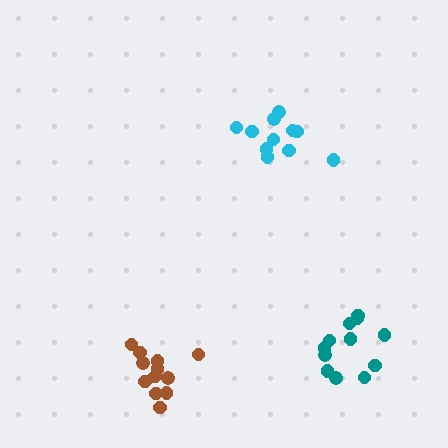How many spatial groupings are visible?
There are 3 spatial groupings.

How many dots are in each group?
Group 1: 12 dots, Group 2: 11 dots, Group 3: 12 dots (35 total).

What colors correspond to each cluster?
The clusters are colored: teal, cyan, brown.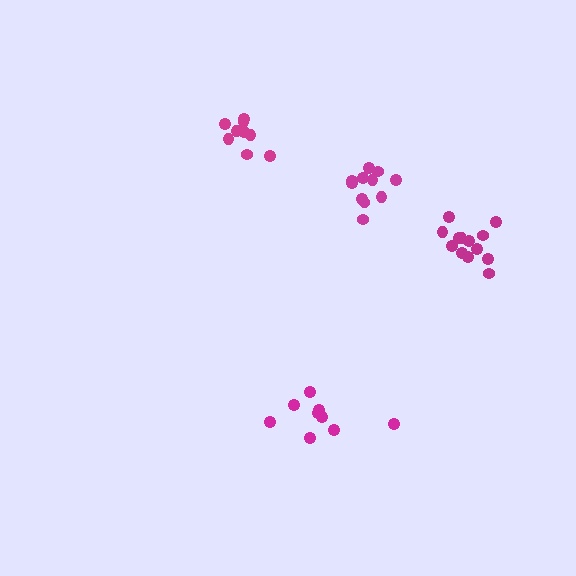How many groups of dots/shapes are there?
There are 4 groups.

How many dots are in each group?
Group 1: 9 dots, Group 2: 9 dots, Group 3: 11 dots, Group 4: 13 dots (42 total).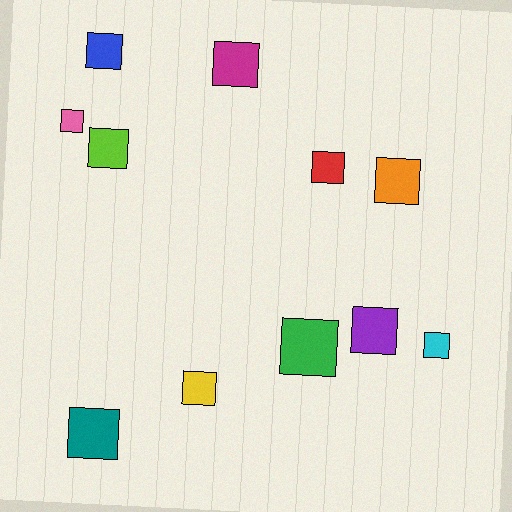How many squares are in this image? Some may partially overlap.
There are 11 squares.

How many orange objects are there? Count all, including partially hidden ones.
There is 1 orange object.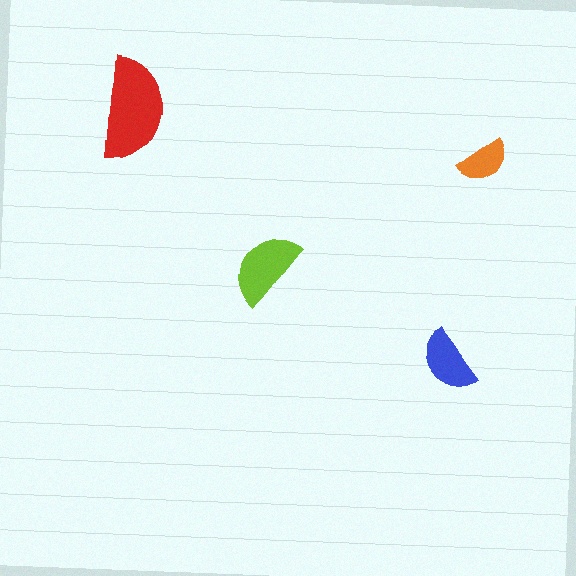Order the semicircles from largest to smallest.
the red one, the lime one, the blue one, the orange one.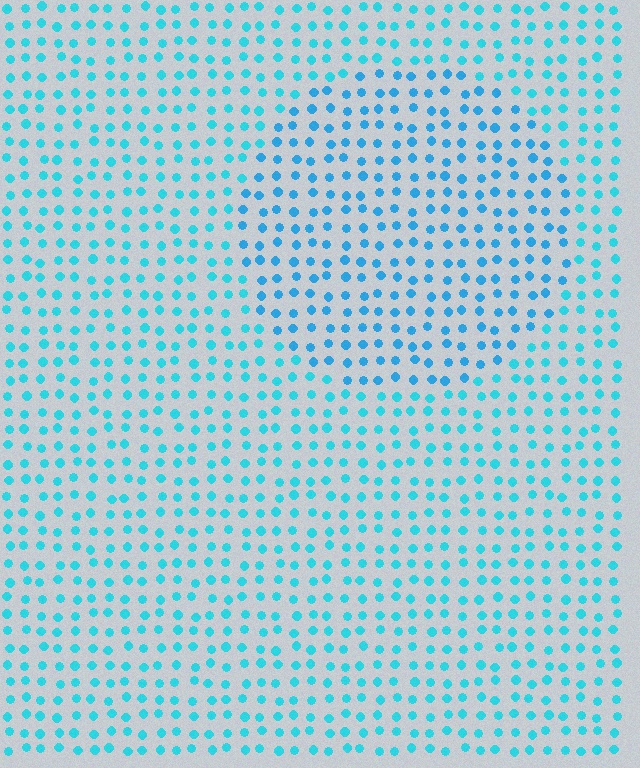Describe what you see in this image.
The image is filled with small cyan elements in a uniform arrangement. A circle-shaped region is visible where the elements are tinted to a slightly different hue, forming a subtle color boundary.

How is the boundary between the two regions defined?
The boundary is defined purely by a slight shift in hue (about 16 degrees). Spacing, size, and orientation are identical on both sides.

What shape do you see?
I see a circle.